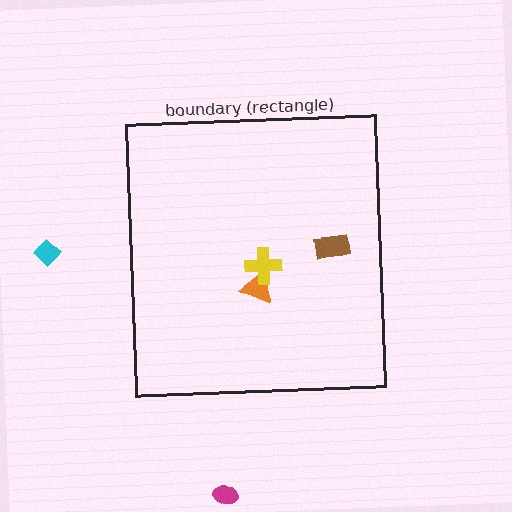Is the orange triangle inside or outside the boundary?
Inside.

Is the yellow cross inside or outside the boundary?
Inside.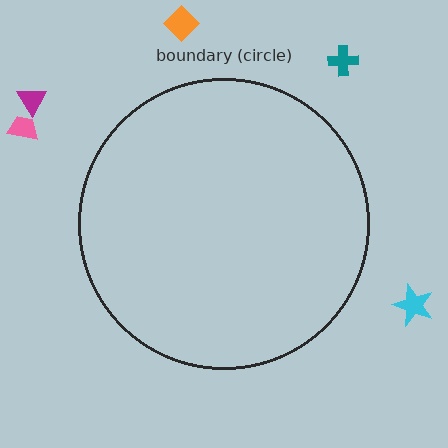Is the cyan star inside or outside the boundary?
Outside.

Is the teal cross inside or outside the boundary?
Outside.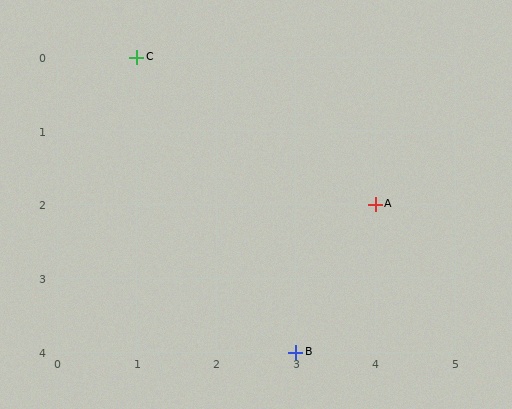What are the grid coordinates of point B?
Point B is at grid coordinates (3, 4).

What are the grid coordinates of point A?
Point A is at grid coordinates (4, 2).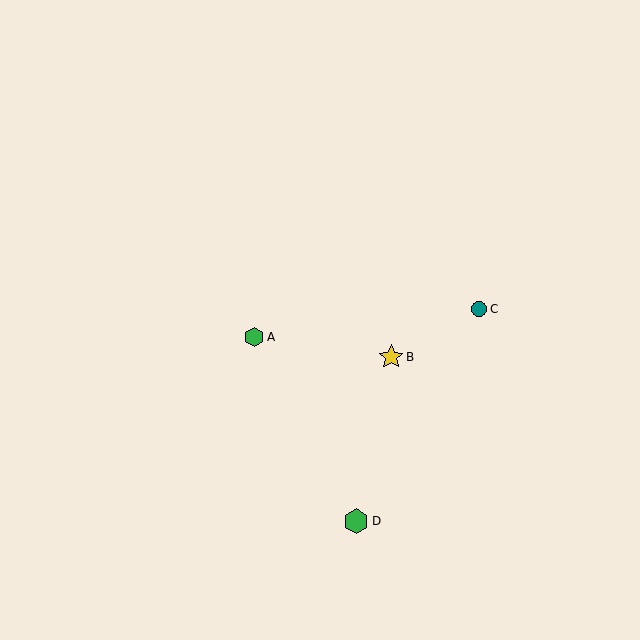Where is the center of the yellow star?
The center of the yellow star is at (391, 357).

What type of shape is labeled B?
Shape B is a yellow star.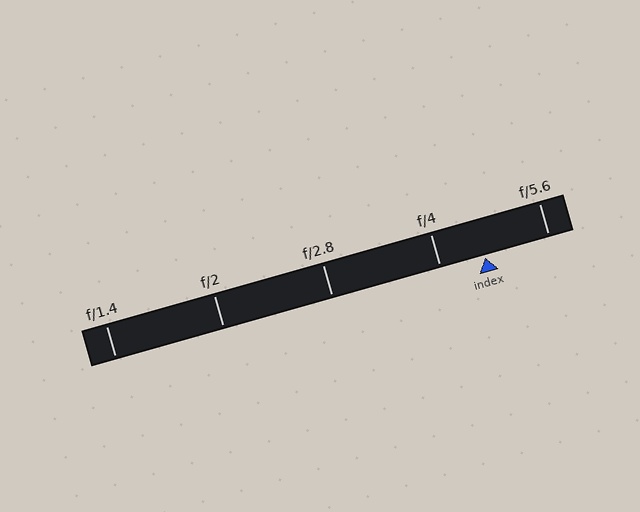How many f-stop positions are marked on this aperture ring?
There are 5 f-stop positions marked.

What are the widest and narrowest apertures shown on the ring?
The widest aperture shown is f/1.4 and the narrowest is f/5.6.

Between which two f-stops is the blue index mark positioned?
The index mark is between f/4 and f/5.6.